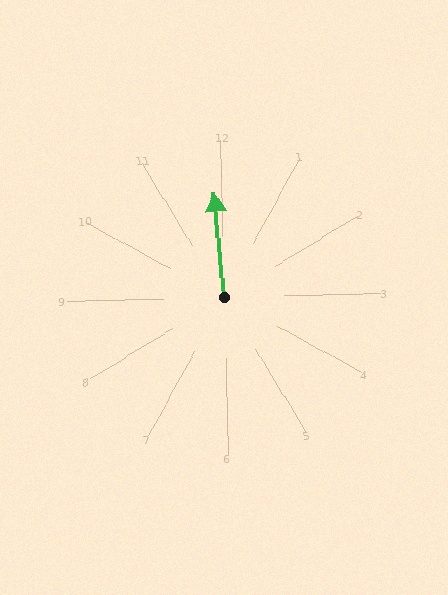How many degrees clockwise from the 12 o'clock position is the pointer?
Approximately 356 degrees.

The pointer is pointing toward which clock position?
Roughly 12 o'clock.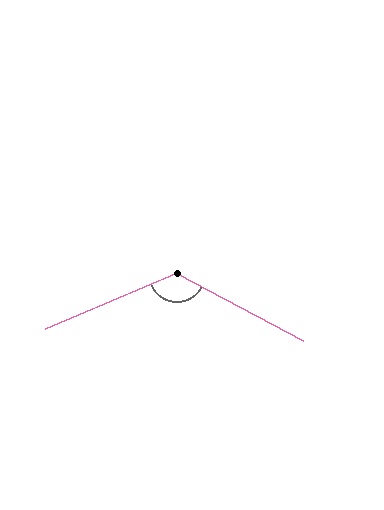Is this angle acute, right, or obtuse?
It is obtuse.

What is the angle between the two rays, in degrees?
Approximately 129 degrees.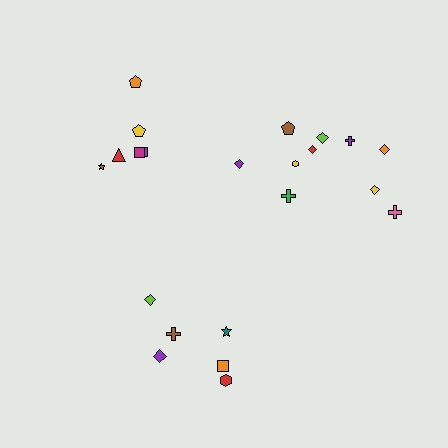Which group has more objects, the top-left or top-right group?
The top-right group.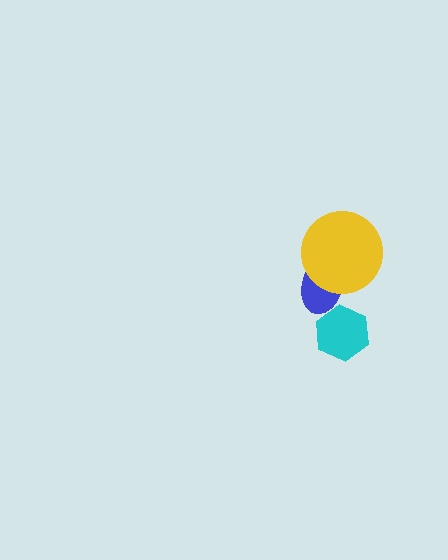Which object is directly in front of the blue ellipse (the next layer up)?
The yellow circle is directly in front of the blue ellipse.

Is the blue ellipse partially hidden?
Yes, it is partially covered by another shape.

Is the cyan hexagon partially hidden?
No, no other shape covers it.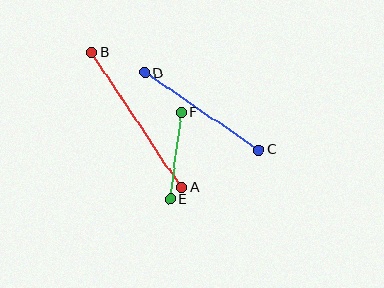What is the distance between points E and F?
The distance is approximately 88 pixels.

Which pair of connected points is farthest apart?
Points A and B are farthest apart.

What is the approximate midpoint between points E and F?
The midpoint is at approximately (176, 156) pixels.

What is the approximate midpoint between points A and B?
The midpoint is at approximately (137, 120) pixels.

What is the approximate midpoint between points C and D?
The midpoint is at approximately (202, 111) pixels.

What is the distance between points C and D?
The distance is approximately 137 pixels.